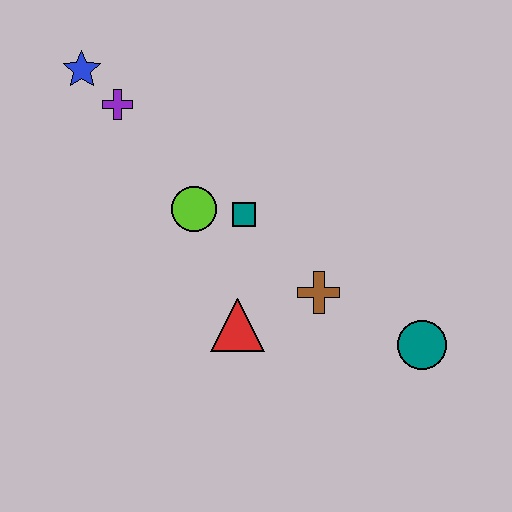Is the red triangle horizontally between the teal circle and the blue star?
Yes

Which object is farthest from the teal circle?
The blue star is farthest from the teal circle.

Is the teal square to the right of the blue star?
Yes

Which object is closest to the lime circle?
The teal square is closest to the lime circle.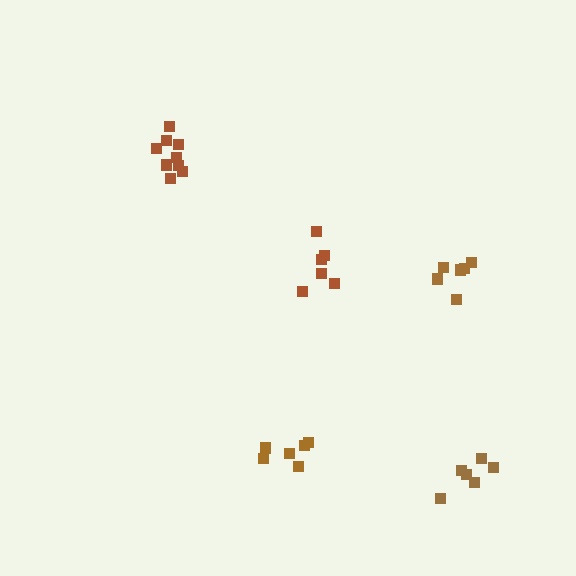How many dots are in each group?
Group 1: 6 dots, Group 2: 6 dots, Group 3: 6 dots, Group 4: 9 dots, Group 5: 6 dots (33 total).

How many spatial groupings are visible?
There are 5 spatial groupings.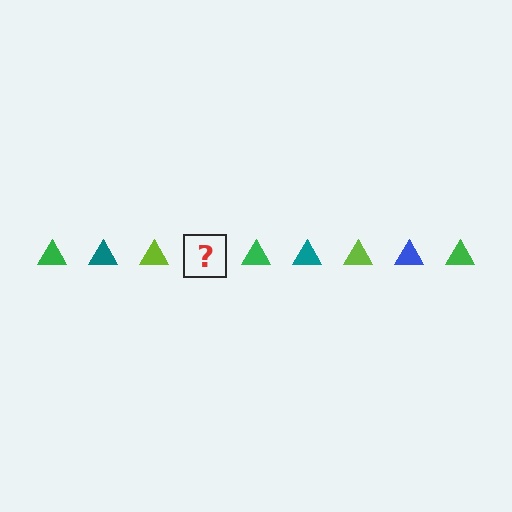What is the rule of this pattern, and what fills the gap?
The rule is that the pattern cycles through green, teal, lime, blue triangles. The gap should be filled with a blue triangle.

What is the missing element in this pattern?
The missing element is a blue triangle.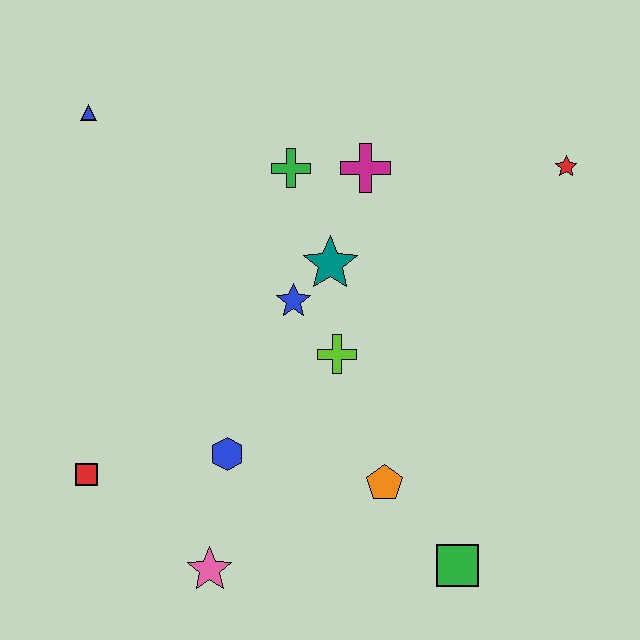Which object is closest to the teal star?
The blue star is closest to the teal star.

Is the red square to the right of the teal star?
No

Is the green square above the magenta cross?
No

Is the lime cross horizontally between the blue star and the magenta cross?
Yes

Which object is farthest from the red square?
The red star is farthest from the red square.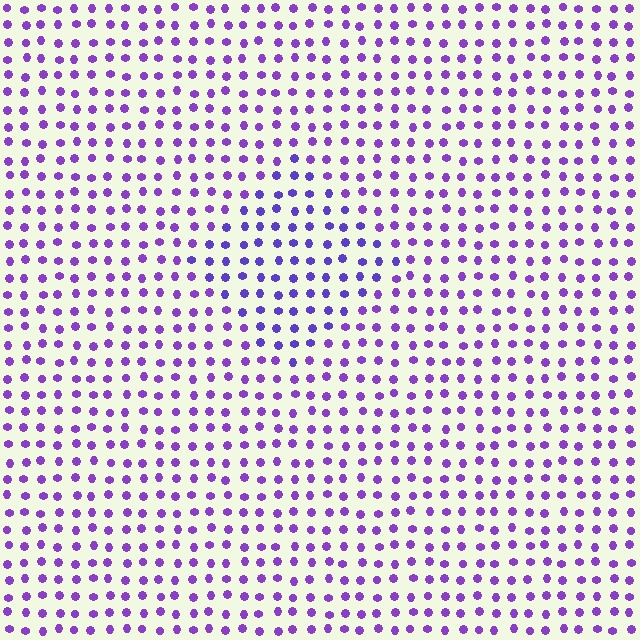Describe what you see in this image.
The image is filled with small purple elements in a uniform arrangement. A diamond-shaped region is visible where the elements are tinted to a slightly different hue, forming a subtle color boundary.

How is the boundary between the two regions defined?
The boundary is defined purely by a slight shift in hue (about 20 degrees). Spacing, size, and orientation are identical on both sides.